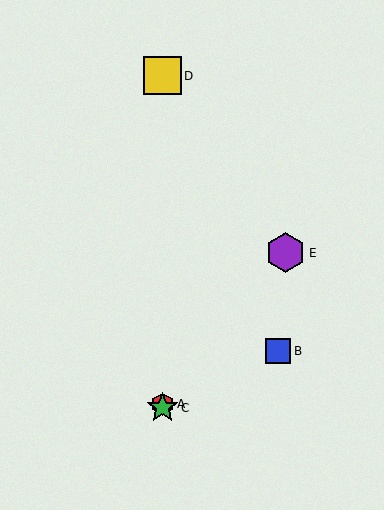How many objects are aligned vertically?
3 objects (A, C, D) are aligned vertically.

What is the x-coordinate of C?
Object C is at x≈162.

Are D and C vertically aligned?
Yes, both are at x≈162.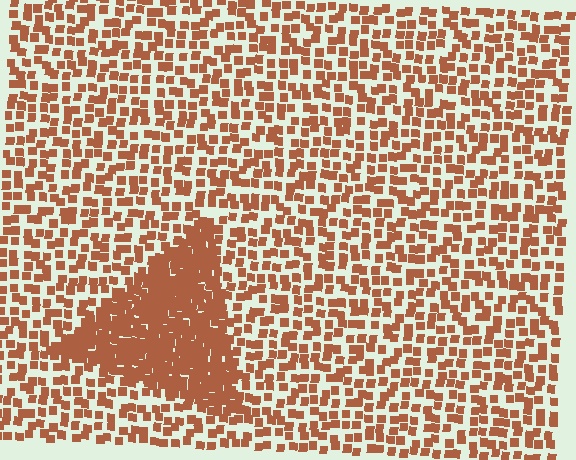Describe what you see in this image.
The image contains small brown elements arranged at two different densities. A triangle-shaped region is visible where the elements are more densely packed than the surrounding area.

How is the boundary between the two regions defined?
The boundary is defined by a change in element density (approximately 2.5x ratio). All elements are the same color, size, and shape.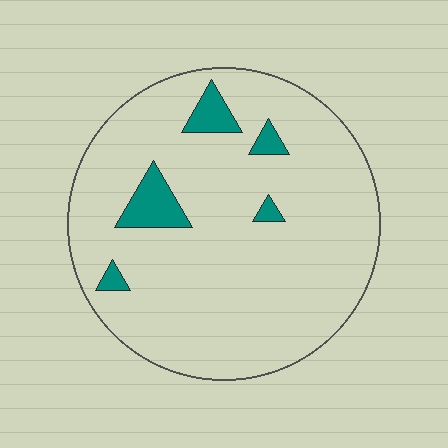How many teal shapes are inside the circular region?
5.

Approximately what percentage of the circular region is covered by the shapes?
Approximately 10%.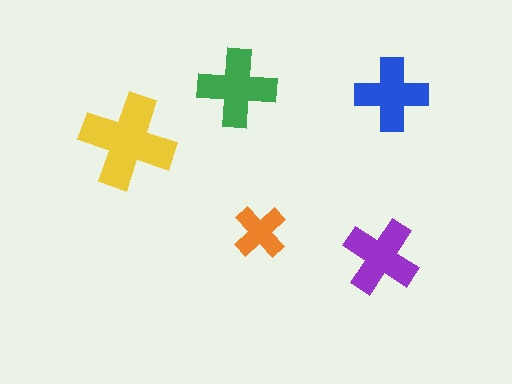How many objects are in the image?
There are 5 objects in the image.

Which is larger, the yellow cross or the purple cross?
The yellow one.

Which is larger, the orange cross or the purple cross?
The purple one.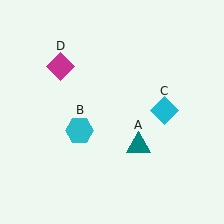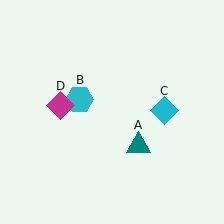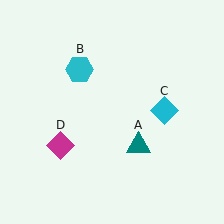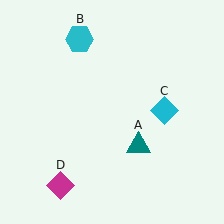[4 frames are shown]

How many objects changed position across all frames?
2 objects changed position: cyan hexagon (object B), magenta diamond (object D).